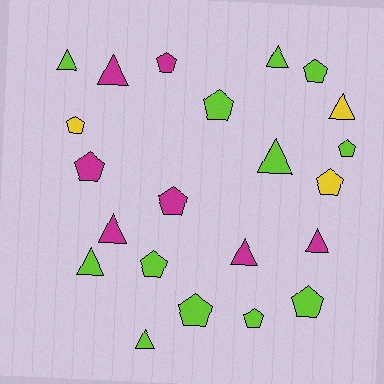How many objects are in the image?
There are 22 objects.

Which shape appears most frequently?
Pentagon, with 12 objects.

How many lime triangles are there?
There are 5 lime triangles.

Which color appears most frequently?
Lime, with 12 objects.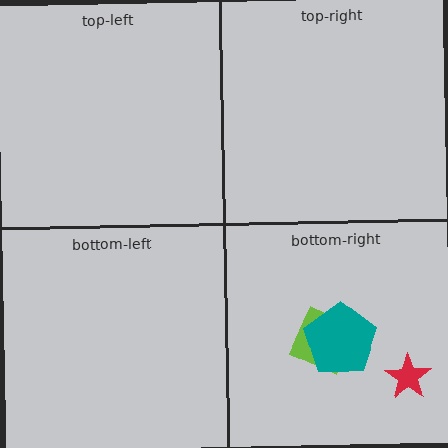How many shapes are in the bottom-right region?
3.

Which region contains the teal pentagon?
The bottom-right region.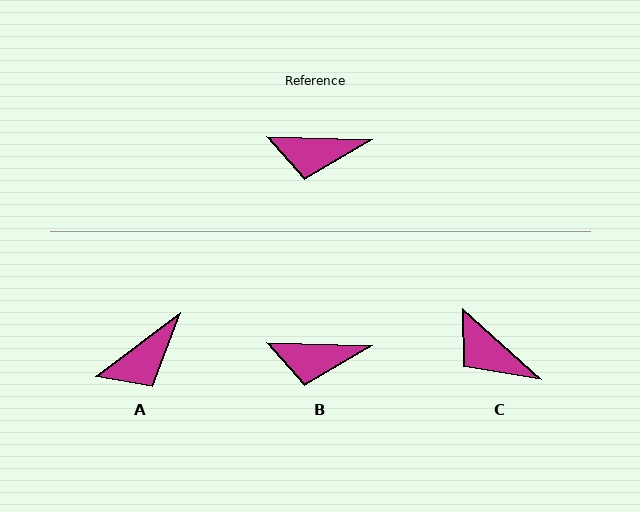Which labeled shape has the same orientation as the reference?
B.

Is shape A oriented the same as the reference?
No, it is off by about 39 degrees.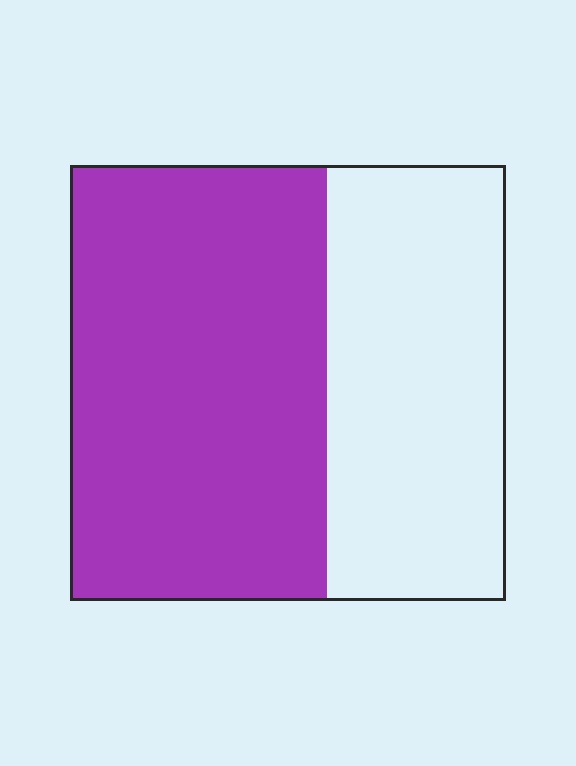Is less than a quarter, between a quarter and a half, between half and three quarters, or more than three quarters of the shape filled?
Between half and three quarters.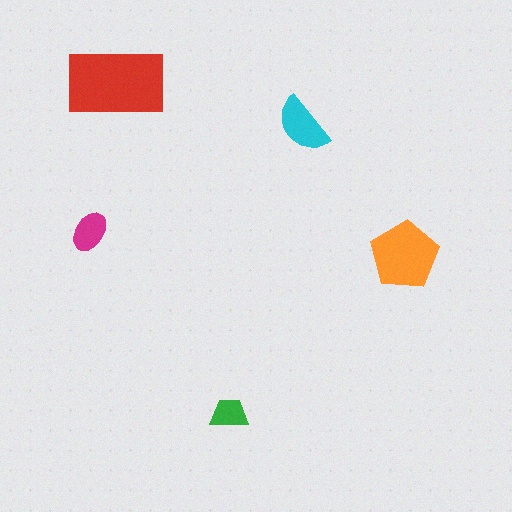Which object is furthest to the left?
The magenta ellipse is leftmost.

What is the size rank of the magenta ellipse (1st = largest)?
4th.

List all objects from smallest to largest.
The green trapezoid, the magenta ellipse, the cyan semicircle, the orange pentagon, the red rectangle.